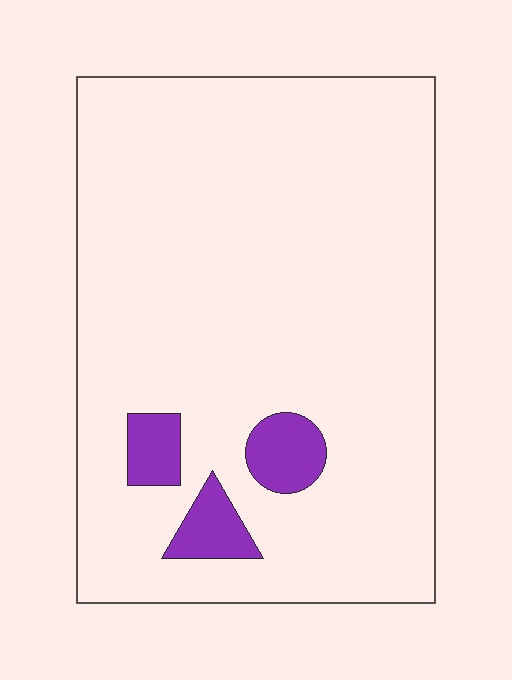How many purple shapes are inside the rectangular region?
3.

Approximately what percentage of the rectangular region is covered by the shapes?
Approximately 5%.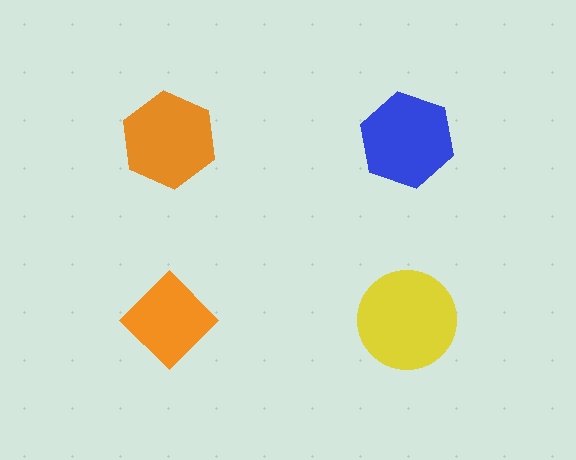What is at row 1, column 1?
An orange hexagon.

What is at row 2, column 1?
An orange diamond.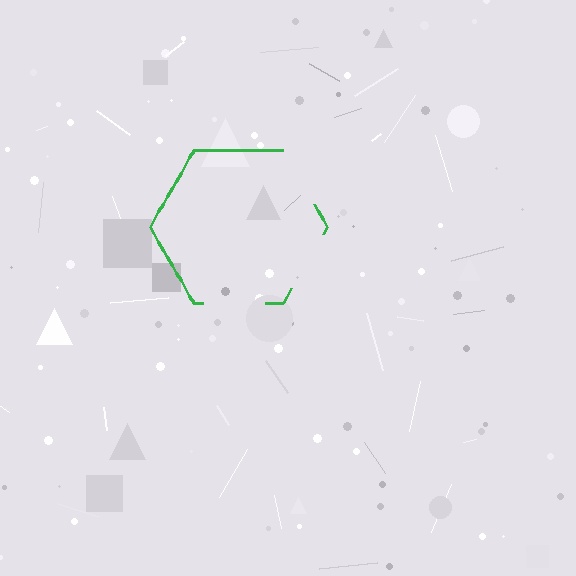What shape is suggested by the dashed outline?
The dashed outline suggests a hexagon.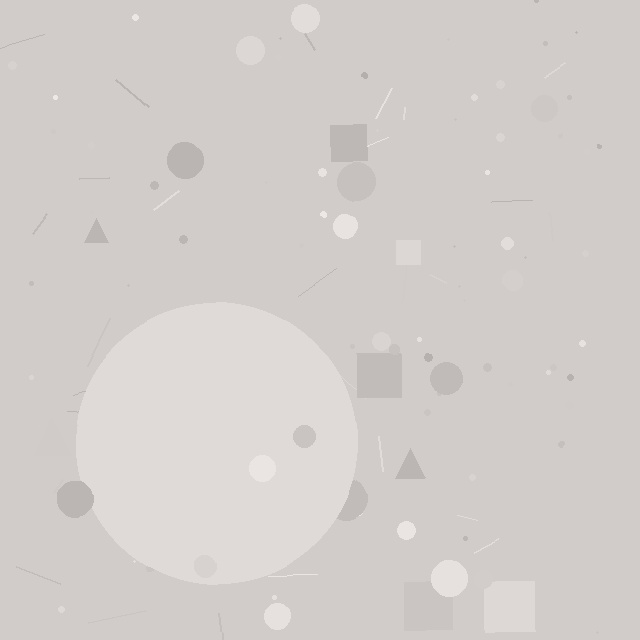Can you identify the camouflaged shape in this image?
The camouflaged shape is a circle.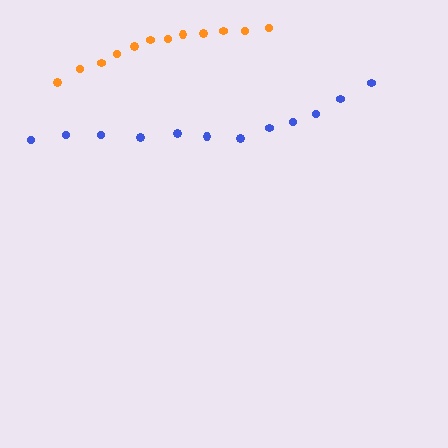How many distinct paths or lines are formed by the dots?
There are 2 distinct paths.